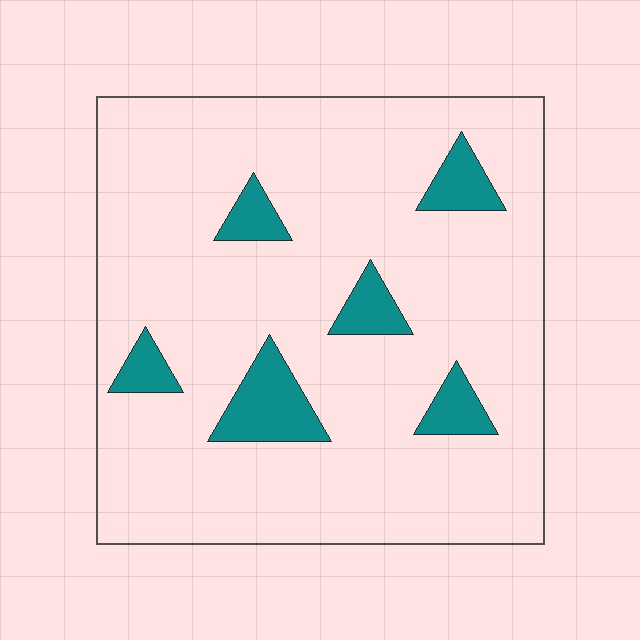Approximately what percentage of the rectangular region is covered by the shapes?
Approximately 10%.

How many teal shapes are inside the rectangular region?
6.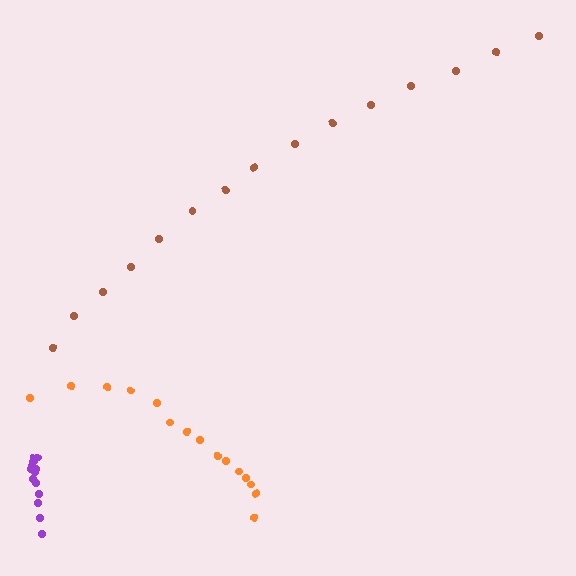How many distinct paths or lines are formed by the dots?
There are 3 distinct paths.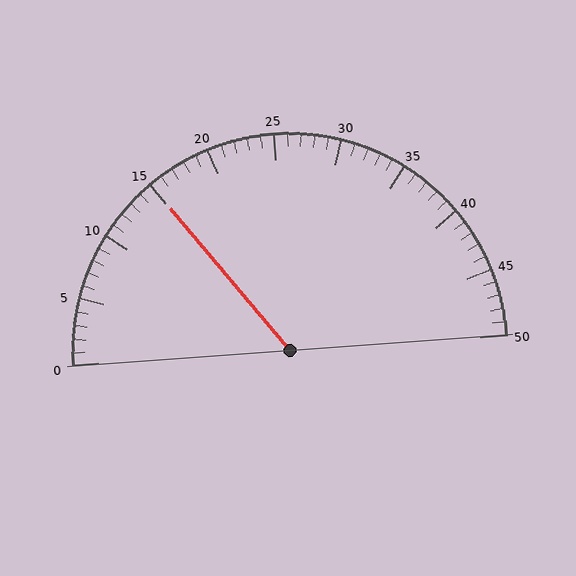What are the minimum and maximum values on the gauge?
The gauge ranges from 0 to 50.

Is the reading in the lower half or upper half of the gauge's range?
The reading is in the lower half of the range (0 to 50).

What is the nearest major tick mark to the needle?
The nearest major tick mark is 15.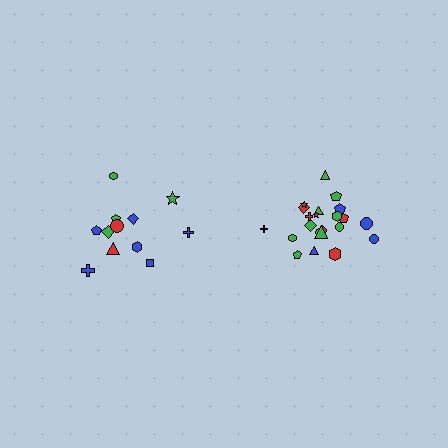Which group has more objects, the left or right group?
The right group.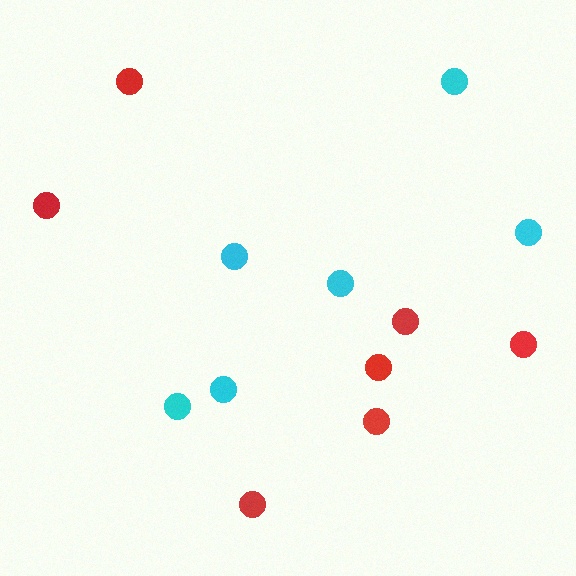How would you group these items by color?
There are 2 groups: one group of red circles (7) and one group of cyan circles (6).